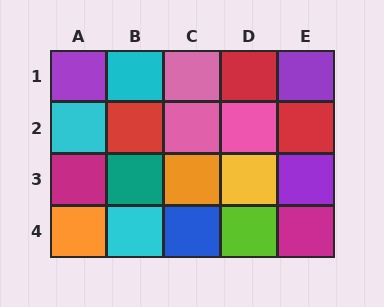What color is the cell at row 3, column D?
Yellow.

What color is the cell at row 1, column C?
Pink.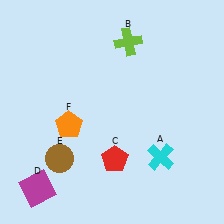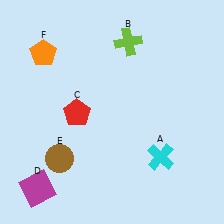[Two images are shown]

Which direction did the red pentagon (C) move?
The red pentagon (C) moved up.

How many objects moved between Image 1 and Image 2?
2 objects moved between the two images.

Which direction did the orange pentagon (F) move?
The orange pentagon (F) moved up.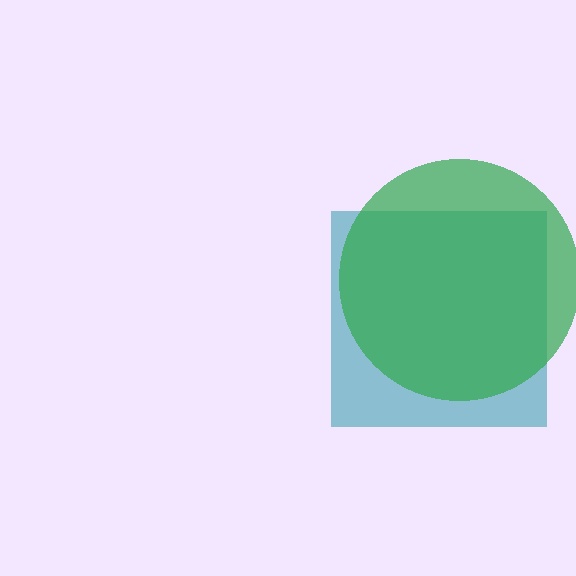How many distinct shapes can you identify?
There are 2 distinct shapes: a teal square, a green circle.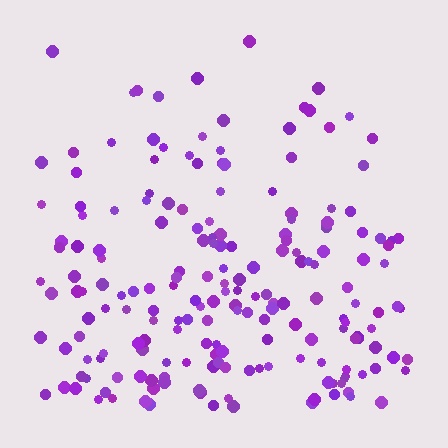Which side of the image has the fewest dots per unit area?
The top.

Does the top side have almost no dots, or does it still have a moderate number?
Still a moderate number, just noticeably fewer than the bottom.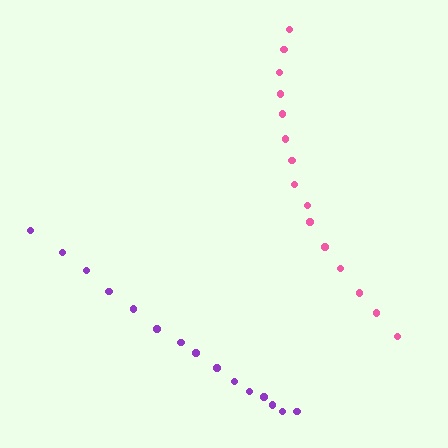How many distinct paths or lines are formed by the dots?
There are 2 distinct paths.